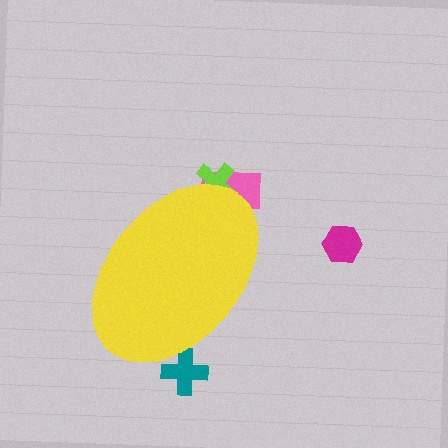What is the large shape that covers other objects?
A yellow ellipse.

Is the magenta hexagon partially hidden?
No, the magenta hexagon is fully visible.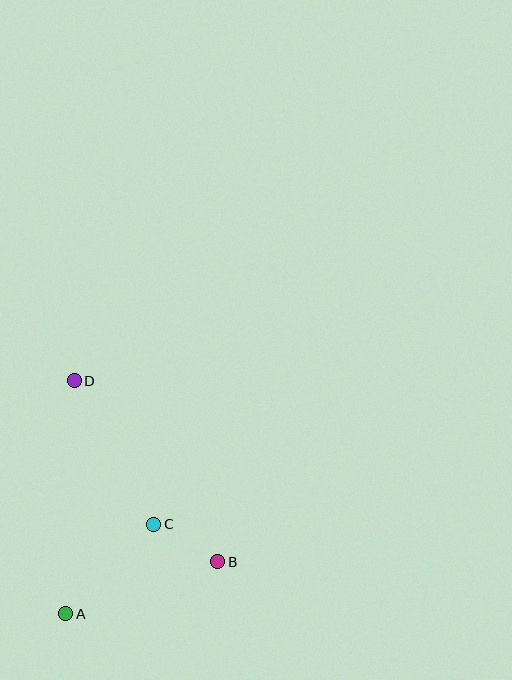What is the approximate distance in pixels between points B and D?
The distance between B and D is approximately 231 pixels.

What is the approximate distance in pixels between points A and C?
The distance between A and C is approximately 126 pixels.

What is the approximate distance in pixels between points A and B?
The distance between A and B is approximately 161 pixels.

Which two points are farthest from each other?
Points A and D are farthest from each other.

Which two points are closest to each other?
Points B and C are closest to each other.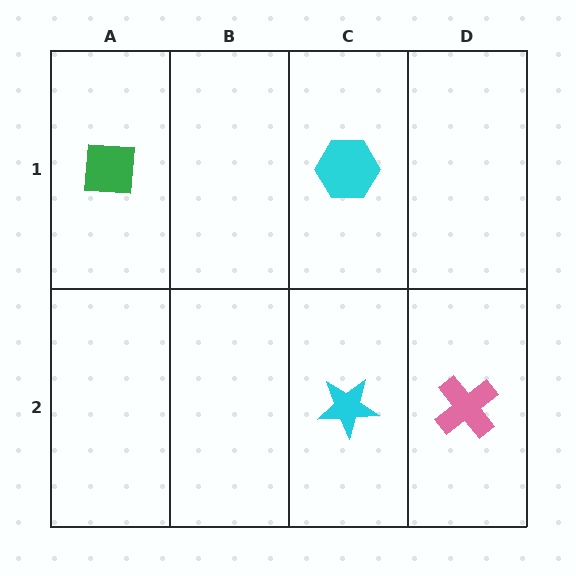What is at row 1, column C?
A cyan hexagon.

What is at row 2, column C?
A cyan star.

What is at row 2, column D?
A pink cross.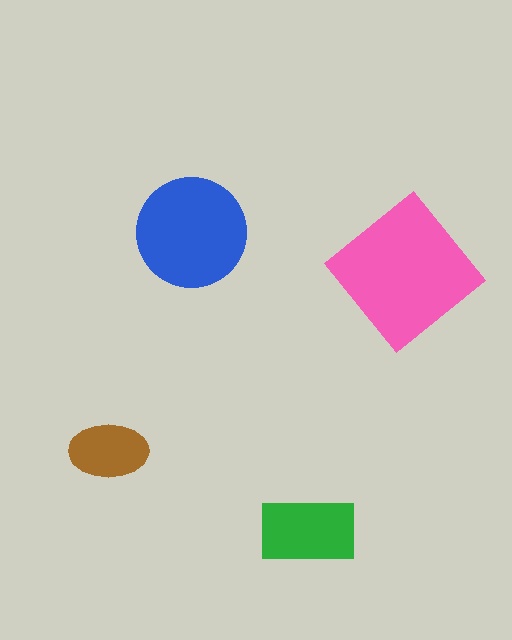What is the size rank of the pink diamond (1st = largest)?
1st.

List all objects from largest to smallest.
The pink diamond, the blue circle, the green rectangle, the brown ellipse.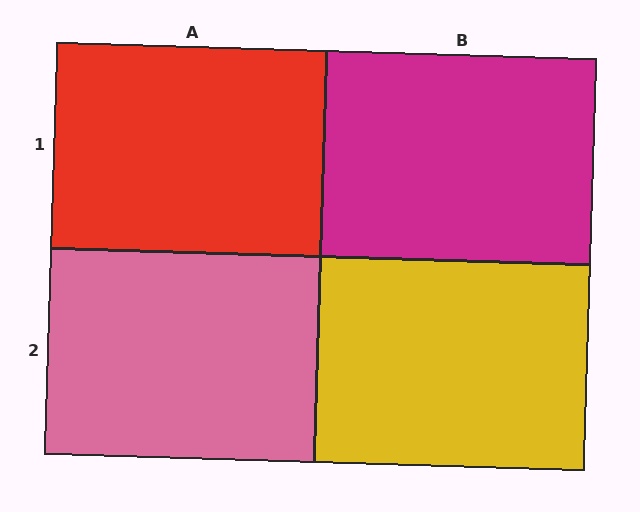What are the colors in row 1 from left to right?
Red, magenta.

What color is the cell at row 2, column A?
Pink.